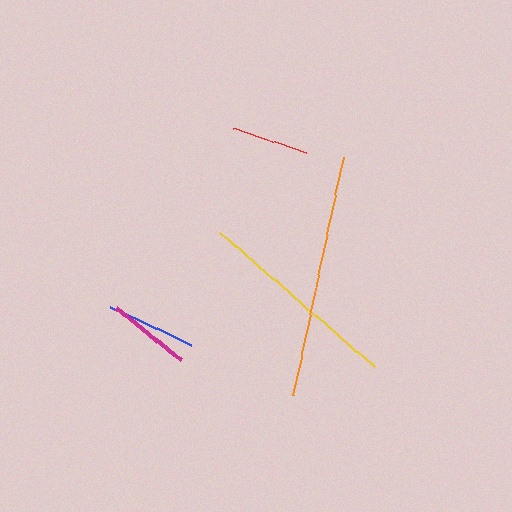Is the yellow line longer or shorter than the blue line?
The yellow line is longer than the blue line.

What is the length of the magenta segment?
The magenta segment is approximately 83 pixels long.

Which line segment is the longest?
The orange line is the longest at approximately 244 pixels.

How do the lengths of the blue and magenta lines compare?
The blue and magenta lines are approximately the same length.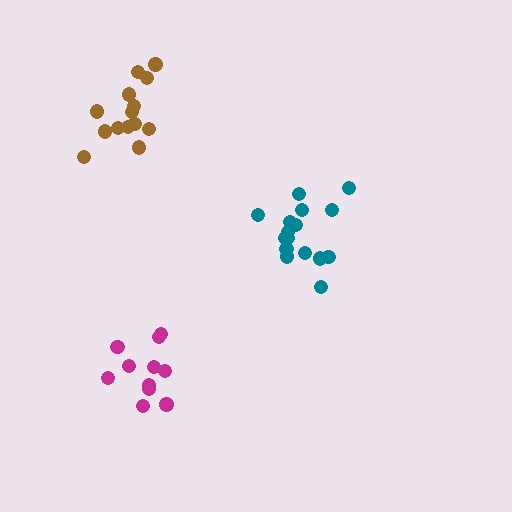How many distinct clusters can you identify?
There are 3 distinct clusters.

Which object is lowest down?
The magenta cluster is bottommost.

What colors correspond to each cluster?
The clusters are colored: teal, magenta, brown.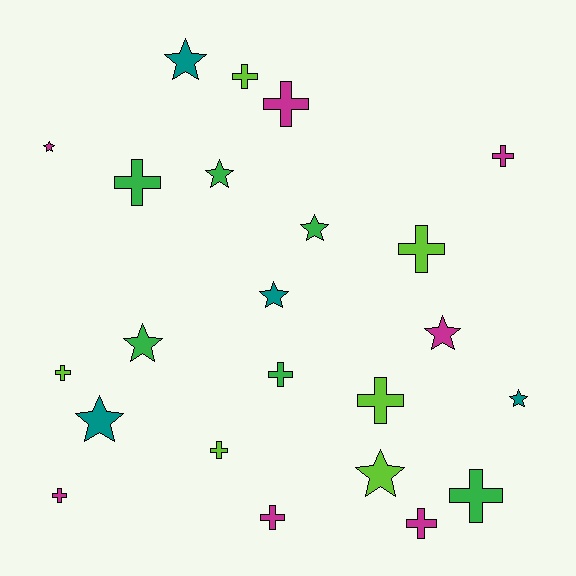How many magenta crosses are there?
There are 5 magenta crosses.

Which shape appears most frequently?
Cross, with 13 objects.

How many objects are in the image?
There are 23 objects.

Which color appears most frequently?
Magenta, with 7 objects.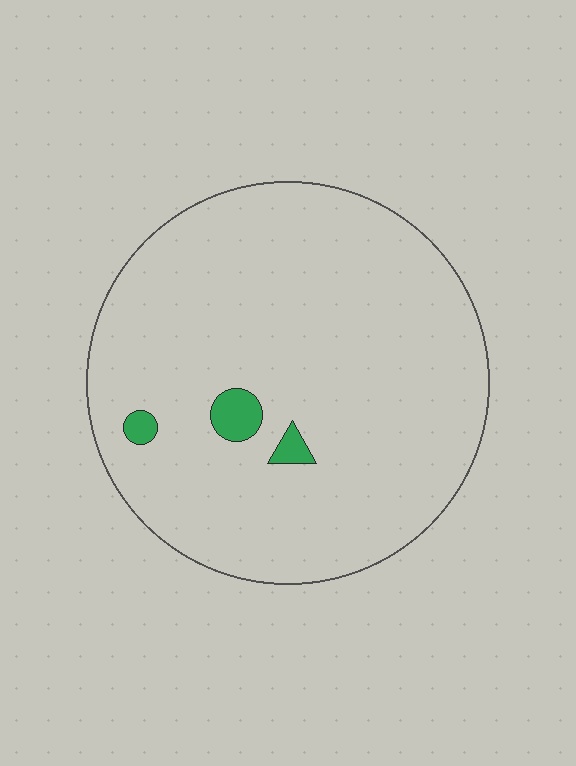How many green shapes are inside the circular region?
3.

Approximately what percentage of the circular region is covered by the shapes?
Approximately 5%.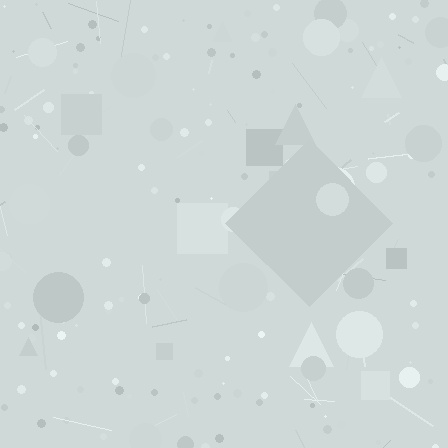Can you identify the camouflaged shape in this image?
The camouflaged shape is a diamond.